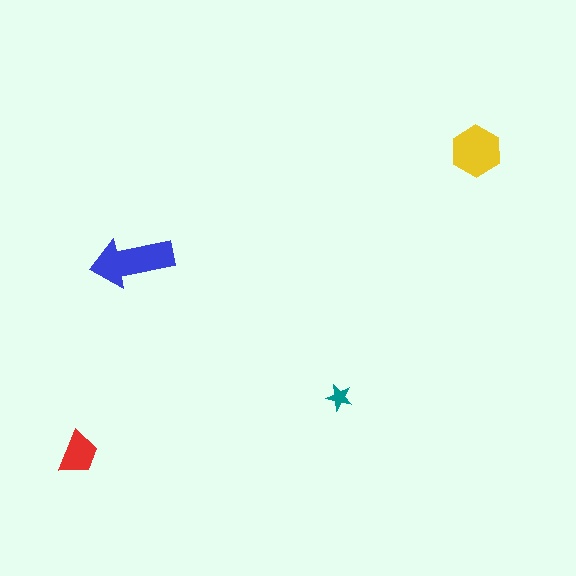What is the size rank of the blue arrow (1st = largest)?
1st.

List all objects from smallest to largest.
The teal star, the red trapezoid, the yellow hexagon, the blue arrow.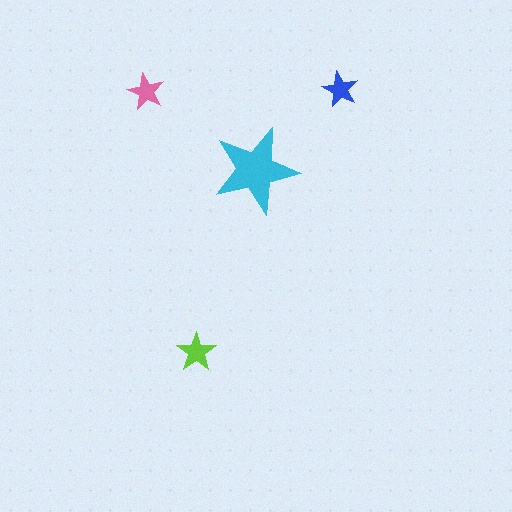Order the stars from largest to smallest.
the cyan one, the lime one, the pink one, the blue one.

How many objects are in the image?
There are 4 objects in the image.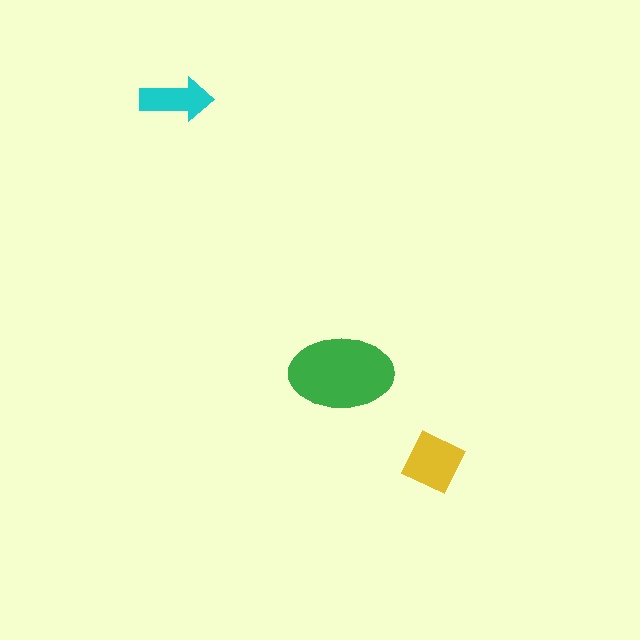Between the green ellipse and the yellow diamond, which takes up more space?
The green ellipse.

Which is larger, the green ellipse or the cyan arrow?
The green ellipse.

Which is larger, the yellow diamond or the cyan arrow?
The yellow diamond.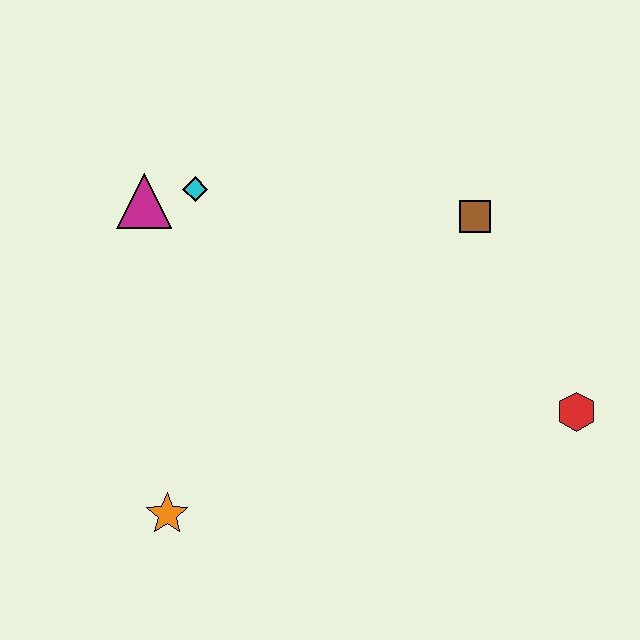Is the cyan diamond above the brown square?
Yes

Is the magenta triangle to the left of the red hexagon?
Yes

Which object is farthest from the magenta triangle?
The red hexagon is farthest from the magenta triangle.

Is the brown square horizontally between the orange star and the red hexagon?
Yes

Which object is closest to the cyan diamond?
The magenta triangle is closest to the cyan diamond.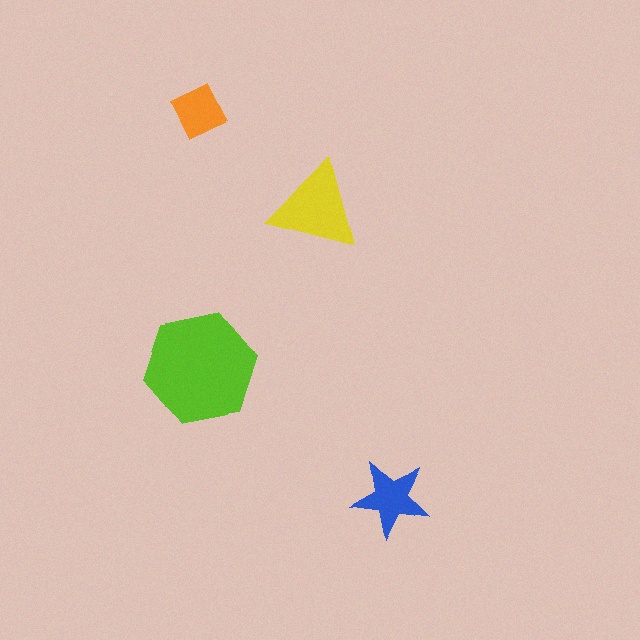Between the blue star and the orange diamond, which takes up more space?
The blue star.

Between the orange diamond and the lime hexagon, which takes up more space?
The lime hexagon.